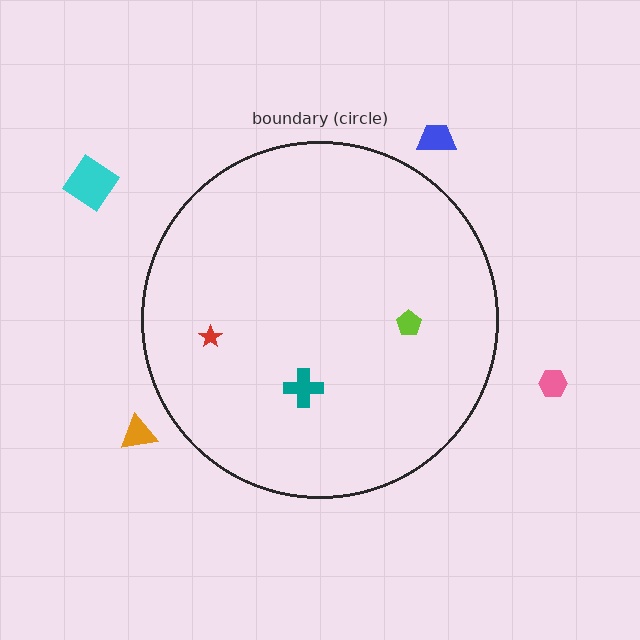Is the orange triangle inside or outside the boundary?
Outside.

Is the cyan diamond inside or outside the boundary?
Outside.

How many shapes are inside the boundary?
3 inside, 4 outside.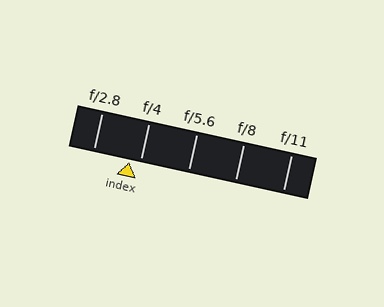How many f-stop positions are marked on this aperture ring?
There are 5 f-stop positions marked.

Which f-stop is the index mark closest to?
The index mark is closest to f/4.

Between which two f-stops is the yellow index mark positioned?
The index mark is between f/2.8 and f/4.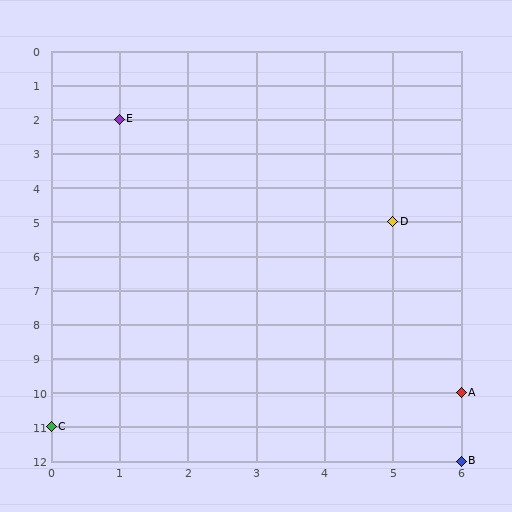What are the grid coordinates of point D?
Point D is at grid coordinates (5, 5).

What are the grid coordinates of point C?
Point C is at grid coordinates (0, 11).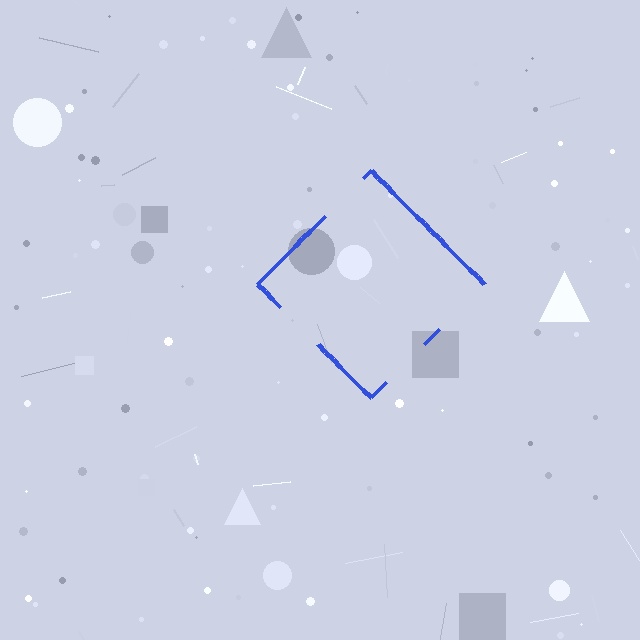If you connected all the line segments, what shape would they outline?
They would outline a diamond.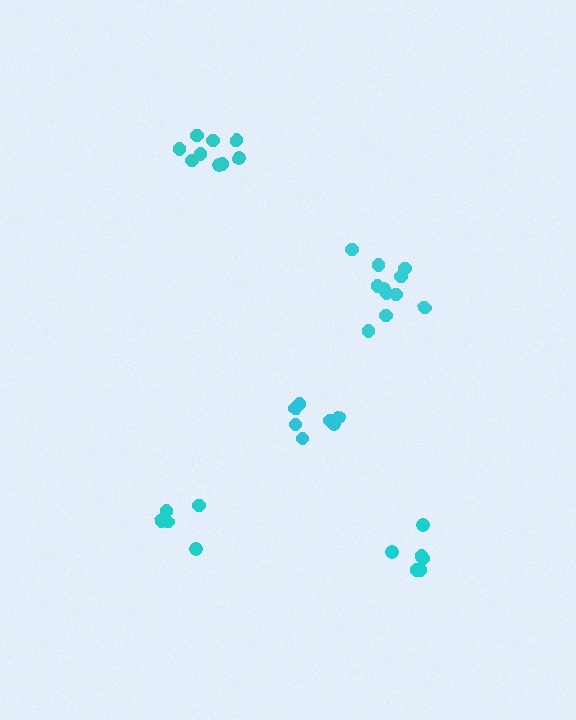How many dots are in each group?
Group 1: 5 dots, Group 2: 11 dots, Group 3: 9 dots, Group 4: 6 dots, Group 5: 7 dots (38 total).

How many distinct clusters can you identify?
There are 5 distinct clusters.